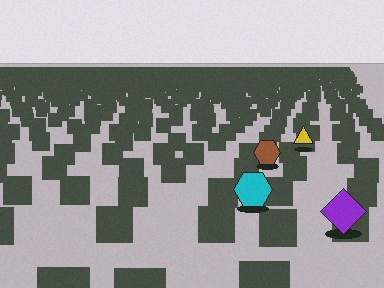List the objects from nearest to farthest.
From nearest to farthest: the purple diamond, the cyan hexagon, the brown hexagon, the yellow triangle.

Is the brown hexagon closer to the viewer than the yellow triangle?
Yes. The brown hexagon is closer — you can tell from the texture gradient: the ground texture is coarser near it.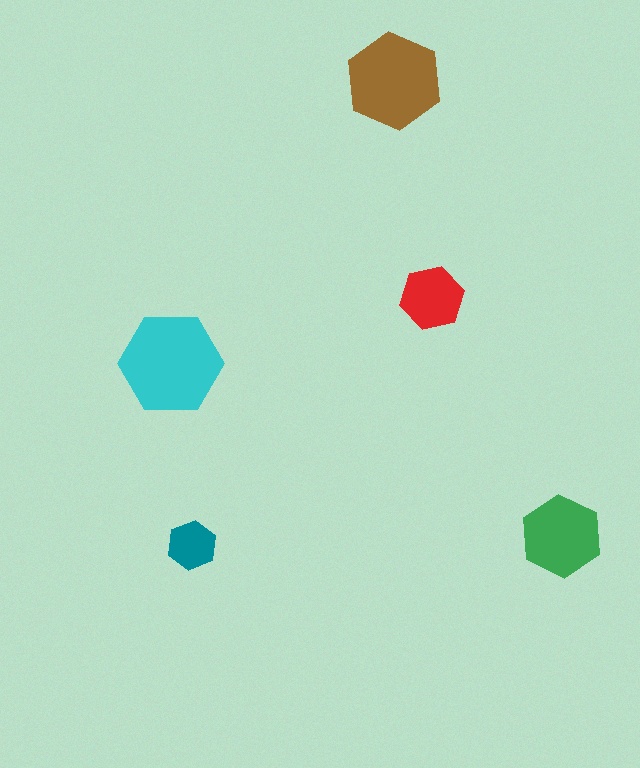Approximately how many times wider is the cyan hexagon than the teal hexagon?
About 2 times wider.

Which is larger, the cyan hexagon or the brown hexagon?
The cyan one.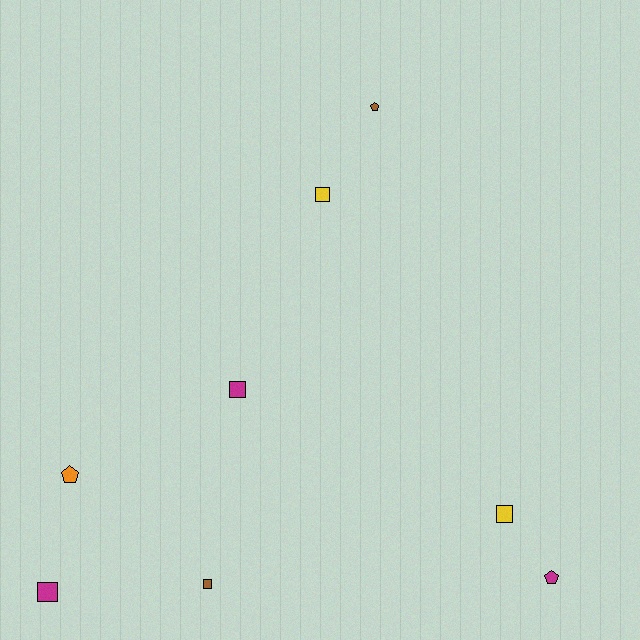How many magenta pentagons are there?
There is 1 magenta pentagon.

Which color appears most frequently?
Magenta, with 3 objects.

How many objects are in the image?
There are 8 objects.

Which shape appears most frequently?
Square, with 5 objects.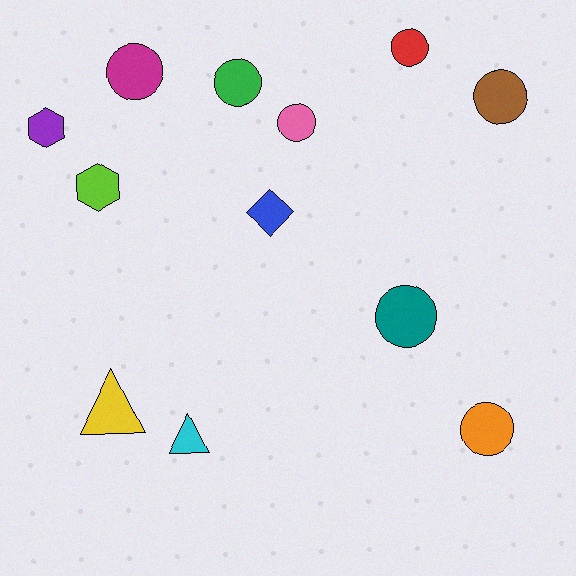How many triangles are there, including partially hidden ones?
There are 2 triangles.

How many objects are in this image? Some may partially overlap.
There are 12 objects.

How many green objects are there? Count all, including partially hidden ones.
There is 1 green object.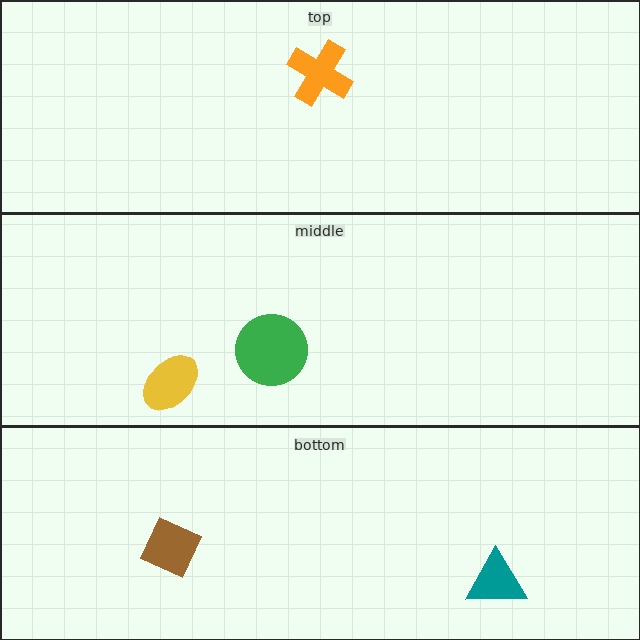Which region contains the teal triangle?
The bottom region.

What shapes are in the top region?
The orange cross.